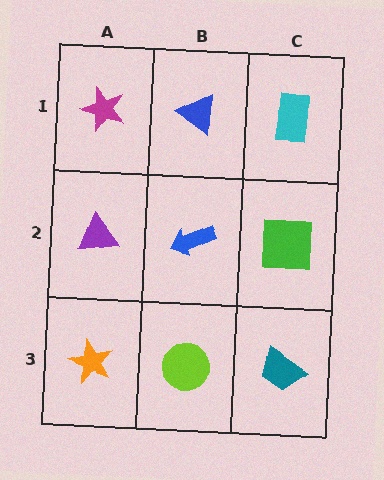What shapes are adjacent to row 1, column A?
A purple triangle (row 2, column A), a blue triangle (row 1, column B).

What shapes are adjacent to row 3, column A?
A purple triangle (row 2, column A), a lime circle (row 3, column B).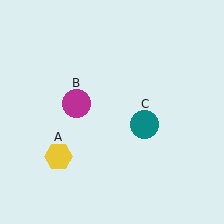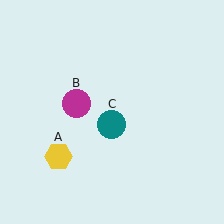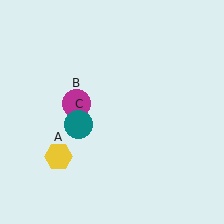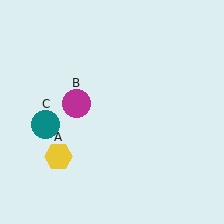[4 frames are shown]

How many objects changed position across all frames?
1 object changed position: teal circle (object C).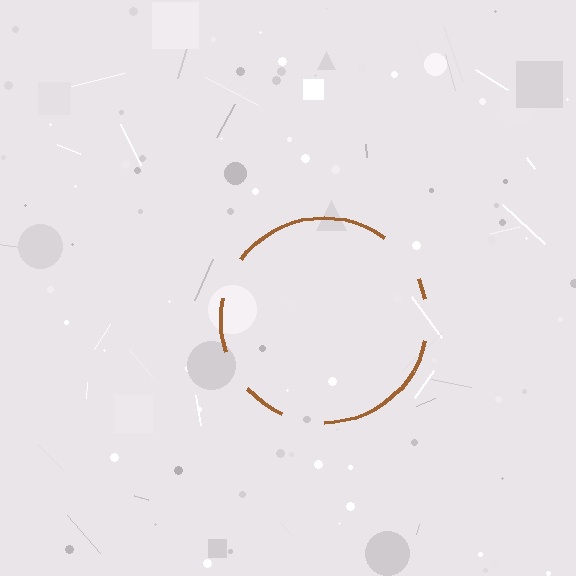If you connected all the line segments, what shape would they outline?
They would outline a circle.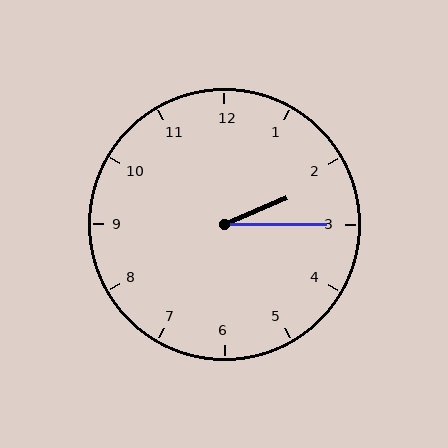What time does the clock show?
2:15.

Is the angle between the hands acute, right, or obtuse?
It is acute.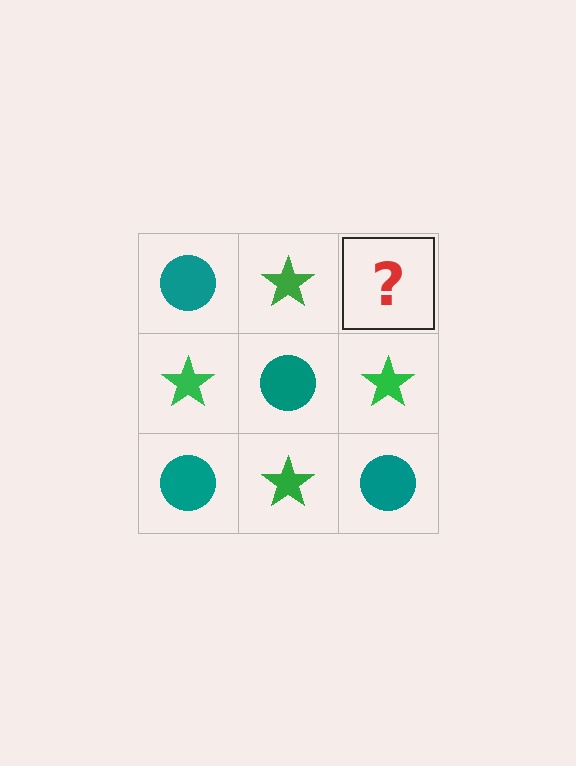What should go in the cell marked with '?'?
The missing cell should contain a teal circle.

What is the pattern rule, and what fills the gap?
The rule is that it alternates teal circle and green star in a checkerboard pattern. The gap should be filled with a teal circle.